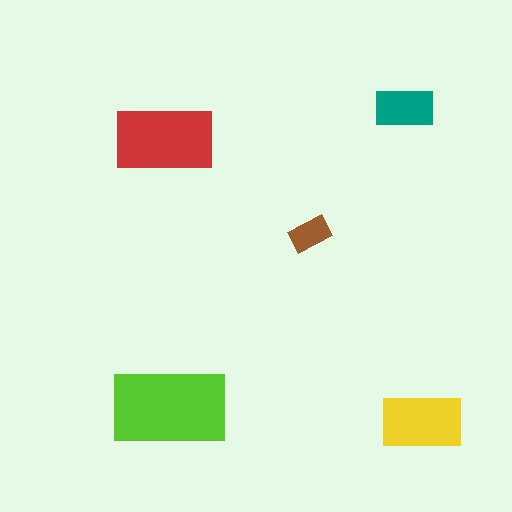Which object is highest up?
The teal rectangle is topmost.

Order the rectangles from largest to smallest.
the lime one, the red one, the yellow one, the teal one, the brown one.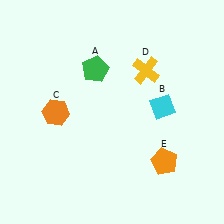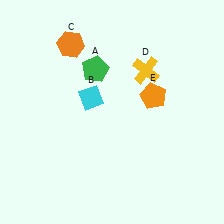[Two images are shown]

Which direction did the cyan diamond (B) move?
The cyan diamond (B) moved left.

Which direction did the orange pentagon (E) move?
The orange pentagon (E) moved up.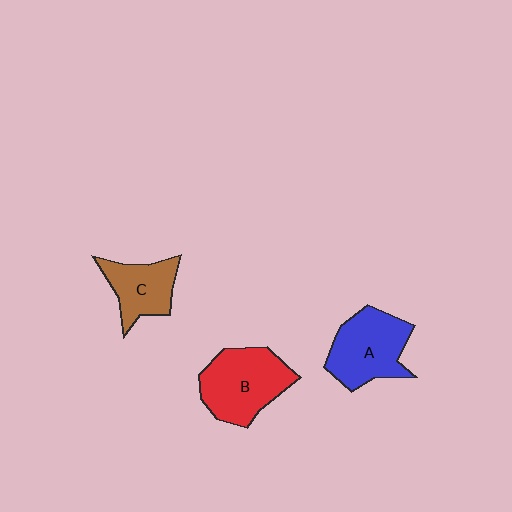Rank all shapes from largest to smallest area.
From largest to smallest: B (red), A (blue), C (brown).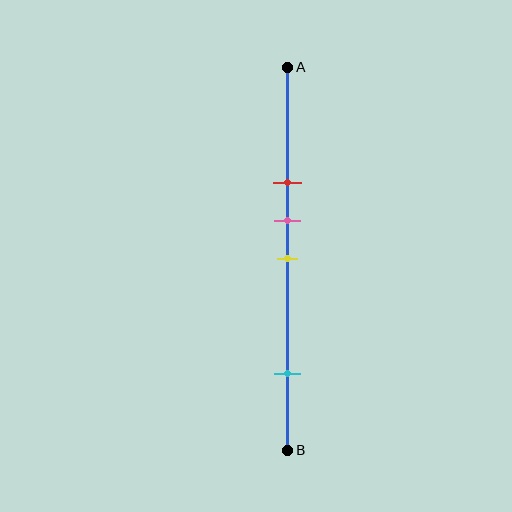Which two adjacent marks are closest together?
The pink and yellow marks are the closest adjacent pair.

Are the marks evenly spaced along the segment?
No, the marks are not evenly spaced.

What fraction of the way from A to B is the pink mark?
The pink mark is approximately 40% (0.4) of the way from A to B.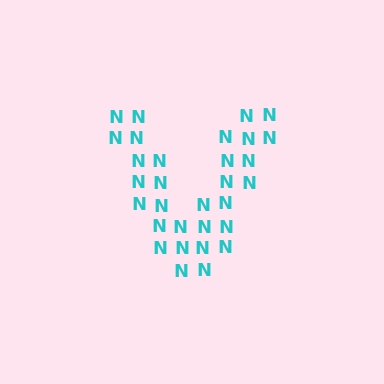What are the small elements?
The small elements are letter N's.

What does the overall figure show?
The overall figure shows the letter V.